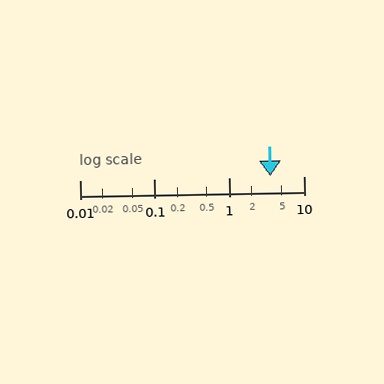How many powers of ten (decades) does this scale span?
The scale spans 3 decades, from 0.01 to 10.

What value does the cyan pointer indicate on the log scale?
The pointer indicates approximately 3.6.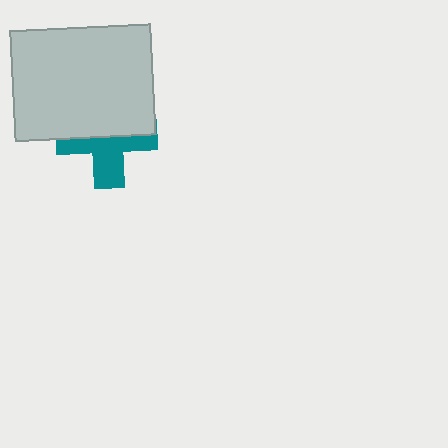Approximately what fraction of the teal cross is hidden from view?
Roughly 50% of the teal cross is hidden behind the light gray rectangle.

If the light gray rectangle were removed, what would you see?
You would see the complete teal cross.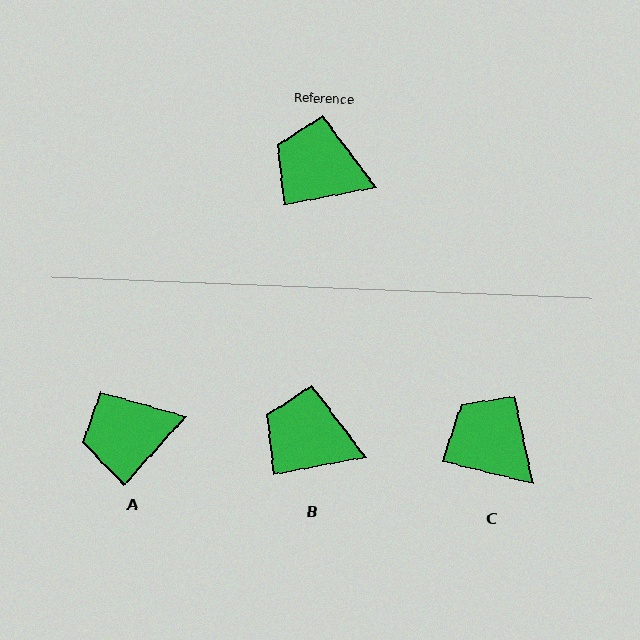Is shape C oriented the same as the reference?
No, it is off by about 24 degrees.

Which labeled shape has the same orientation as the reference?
B.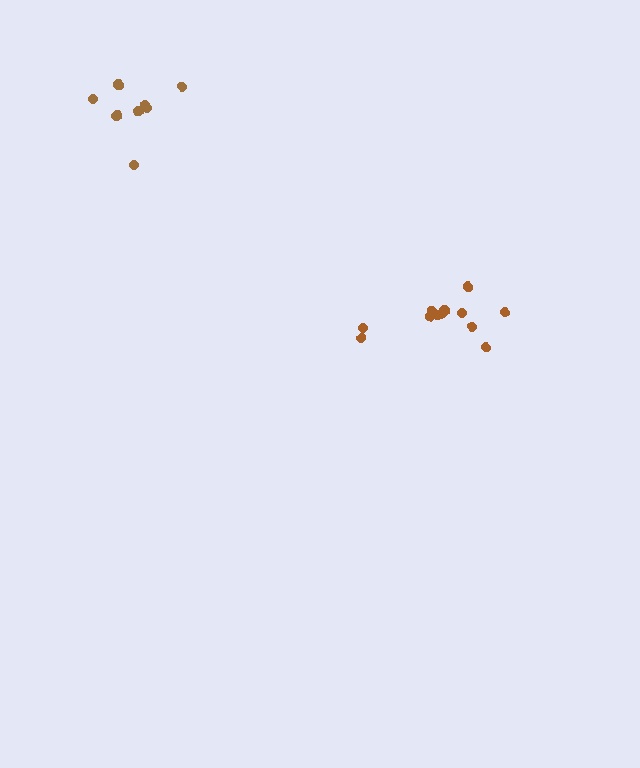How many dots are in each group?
Group 1: 12 dots, Group 2: 8 dots (20 total).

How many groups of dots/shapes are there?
There are 2 groups.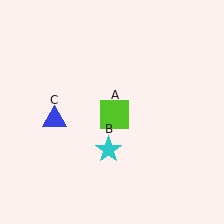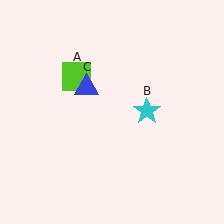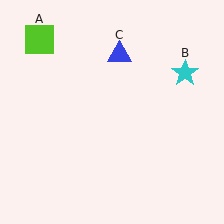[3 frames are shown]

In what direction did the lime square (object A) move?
The lime square (object A) moved up and to the left.